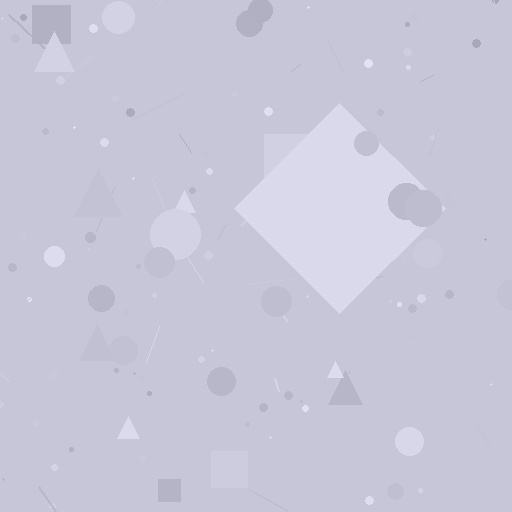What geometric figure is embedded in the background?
A diamond is embedded in the background.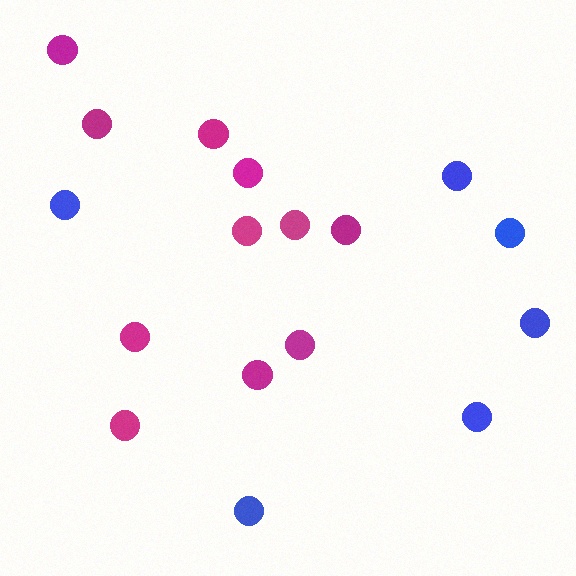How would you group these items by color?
There are 2 groups: one group of blue circles (6) and one group of magenta circles (11).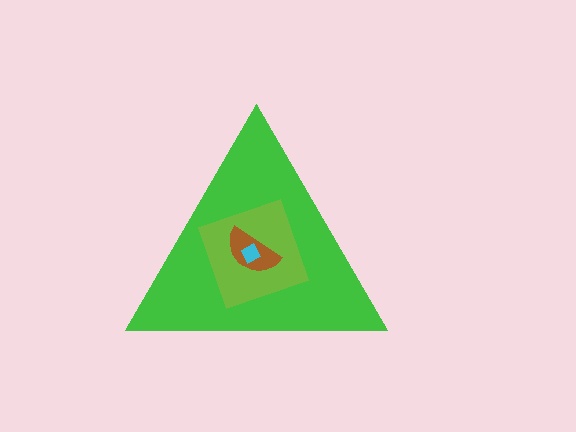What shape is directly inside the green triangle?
The lime diamond.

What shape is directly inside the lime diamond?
The brown semicircle.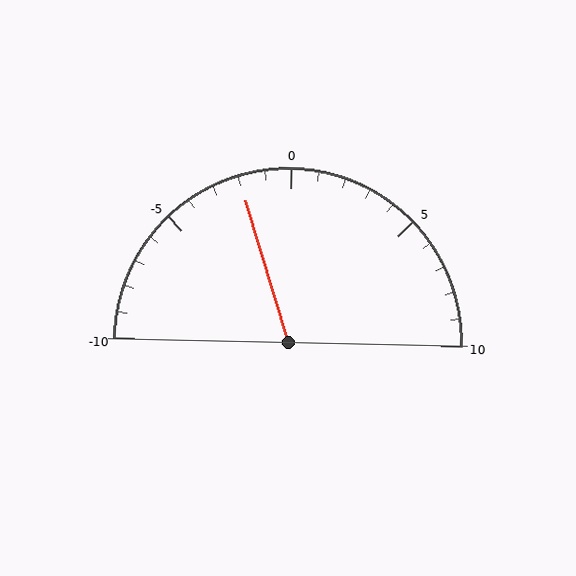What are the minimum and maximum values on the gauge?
The gauge ranges from -10 to 10.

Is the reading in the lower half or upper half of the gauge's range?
The reading is in the lower half of the range (-10 to 10).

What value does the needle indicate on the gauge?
The needle indicates approximately -2.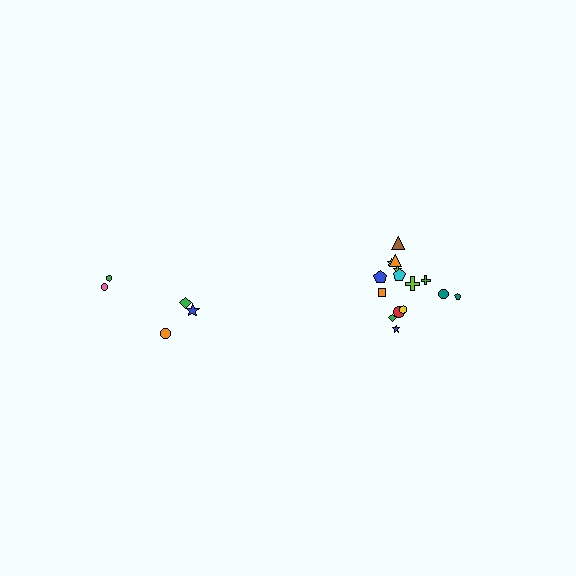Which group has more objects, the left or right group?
The right group.